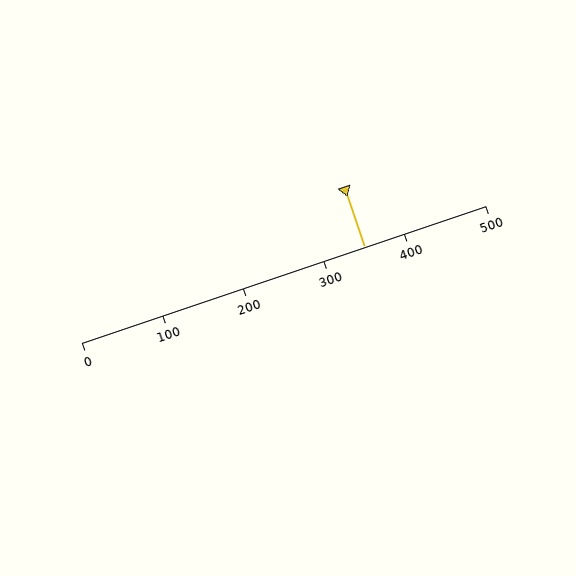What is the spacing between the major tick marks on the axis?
The major ticks are spaced 100 apart.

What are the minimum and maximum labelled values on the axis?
The axis runs from 0 to 500.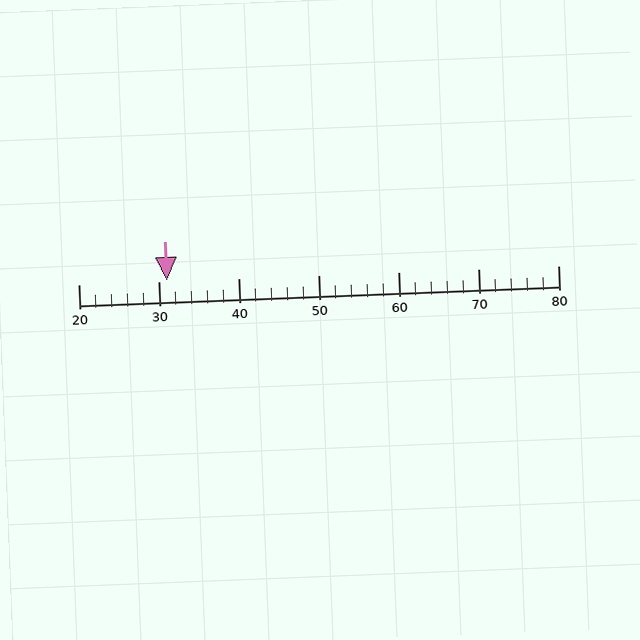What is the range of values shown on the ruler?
The ruler shows values from 20 to 80.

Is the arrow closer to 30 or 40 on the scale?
The arrow is closer to 30.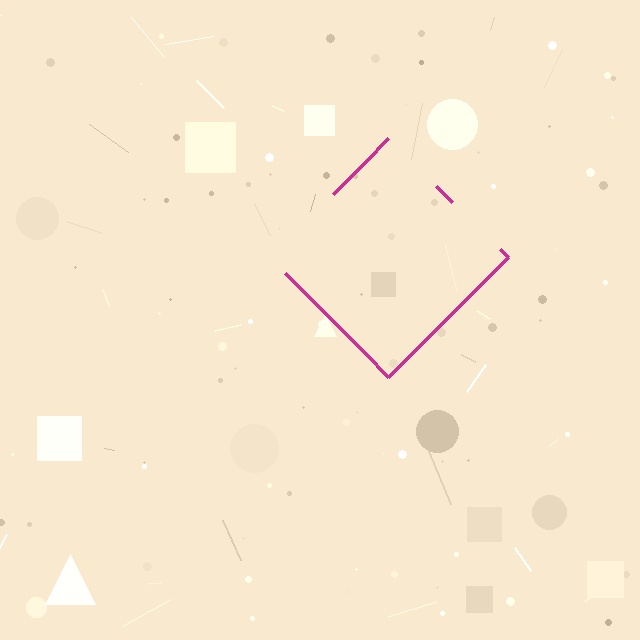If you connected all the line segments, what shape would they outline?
They would outline a diamond.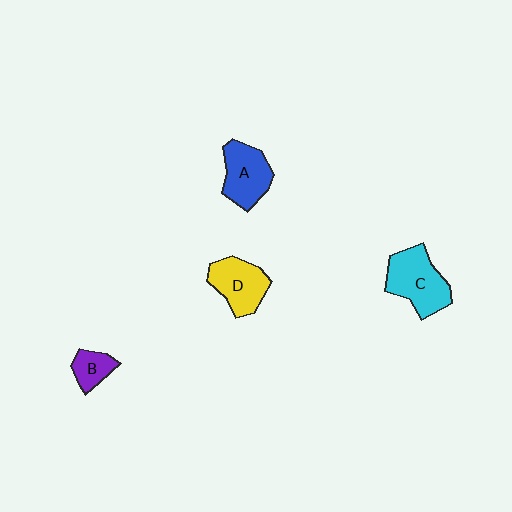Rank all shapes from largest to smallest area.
From largest to smallest: C (cyan), A (blue), D (yellow), B (purple).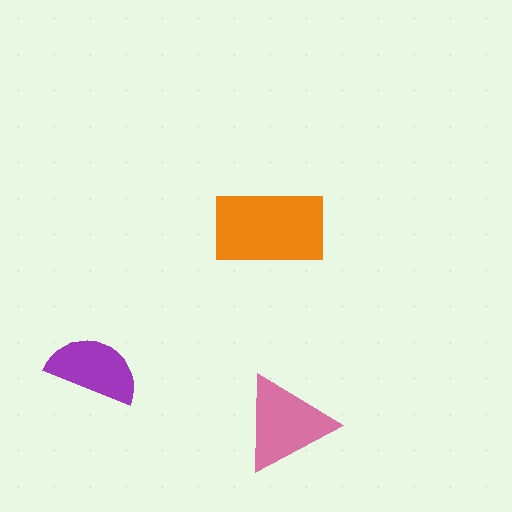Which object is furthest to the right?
The pink triangle is rightmost.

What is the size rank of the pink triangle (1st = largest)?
2nd.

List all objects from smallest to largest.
The purple semicircle, the pink triangle, the orange rectangle.